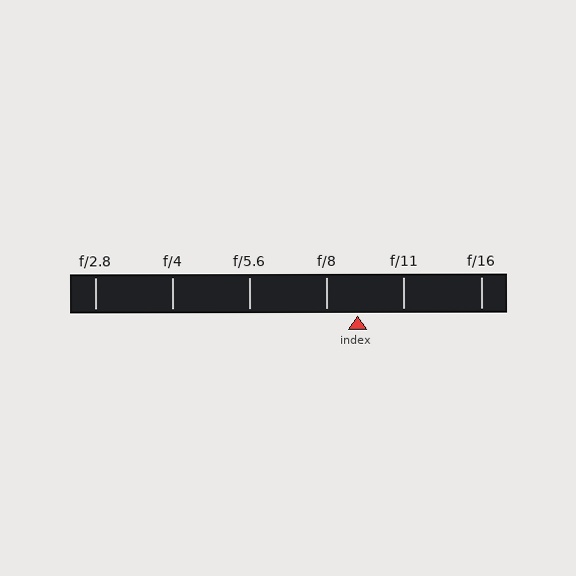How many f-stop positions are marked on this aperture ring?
There are 6 f-stop positions marked.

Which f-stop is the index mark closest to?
The index mark is closest to f/8.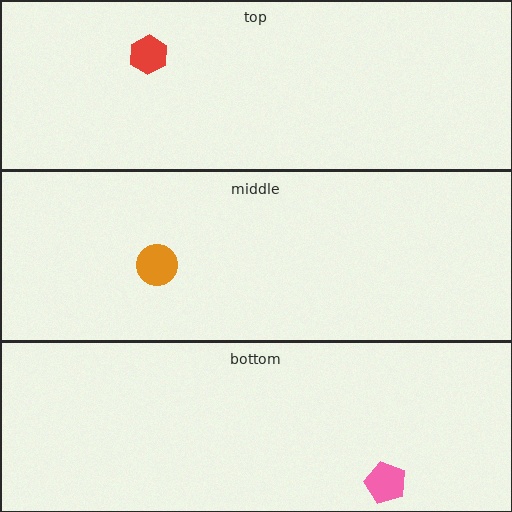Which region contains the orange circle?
The middle region.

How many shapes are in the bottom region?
1.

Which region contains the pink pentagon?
The bottom region.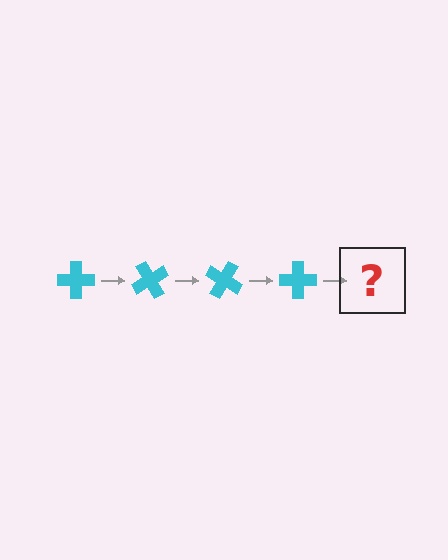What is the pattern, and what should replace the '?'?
The pattern is that the cross rotates 60 degrees each step. The '?' should be a cyan cross rotated 240 degrees.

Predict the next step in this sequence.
The next step is a cyan cross rotated 240 degrees.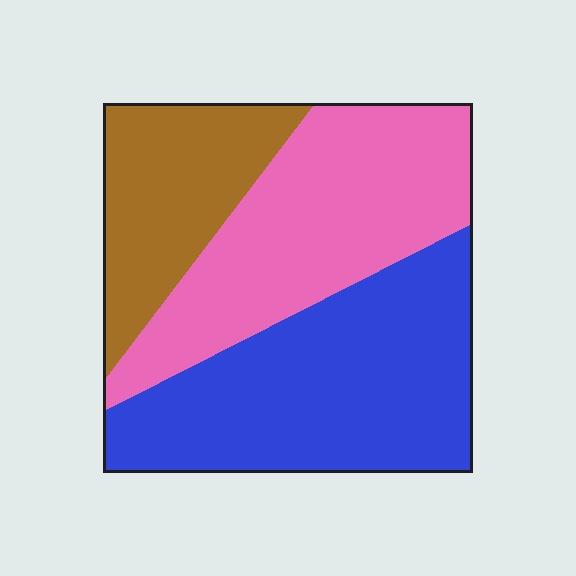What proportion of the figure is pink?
Pink takes up between a quarter and a half of the figure.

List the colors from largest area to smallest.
From largest to smallest: blue, pink, brown.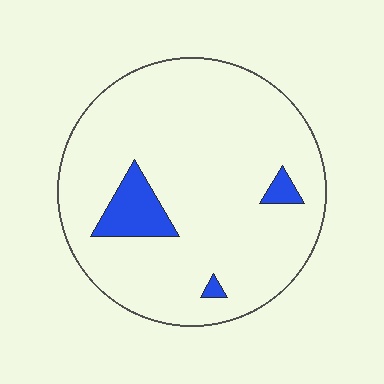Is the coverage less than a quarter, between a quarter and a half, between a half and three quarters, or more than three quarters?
Less than a quarter.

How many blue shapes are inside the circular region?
3.